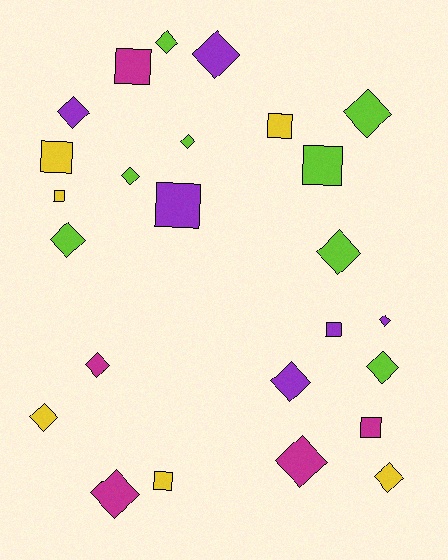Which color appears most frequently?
Lime, with 8 objects.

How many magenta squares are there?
There are 2 magenta squares.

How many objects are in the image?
There are 25 objects.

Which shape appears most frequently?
Diamond, with 16 objects.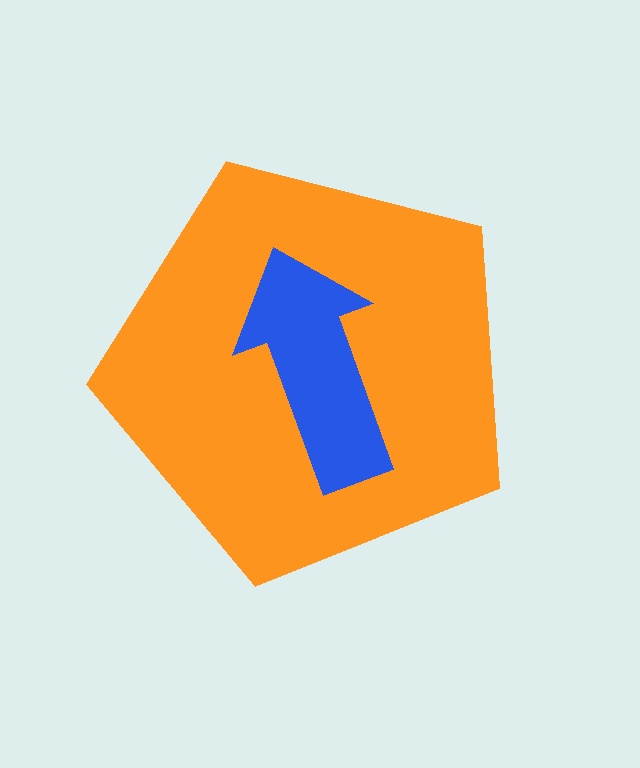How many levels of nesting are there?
2.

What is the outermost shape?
The orange pentagon.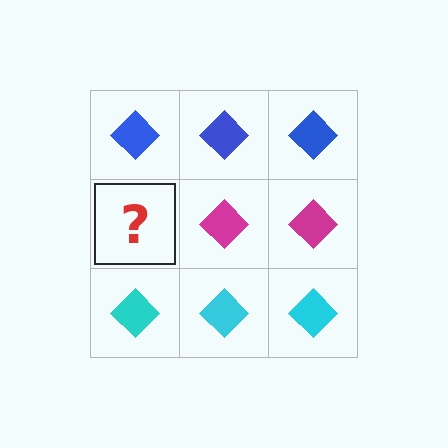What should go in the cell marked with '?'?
The missing cell should contain a magenta diamond.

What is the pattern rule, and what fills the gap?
The rule is that each row has a consistent color. The gap should be filled with a magenta diamond.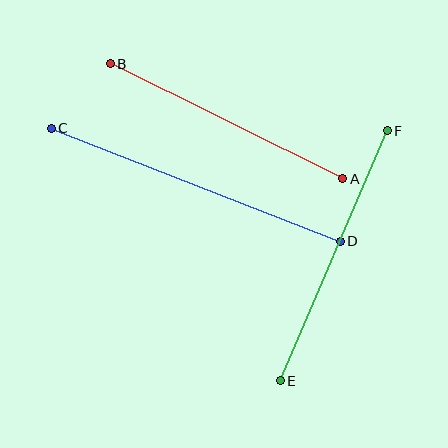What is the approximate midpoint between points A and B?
The midpoint is at approximately (226, 121) pixels.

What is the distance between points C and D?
The distance is approximately 310 pixels.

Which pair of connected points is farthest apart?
Points C and D are farthest apart.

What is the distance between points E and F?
The distance is approximately 272 pixels.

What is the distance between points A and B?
The distance is approximately 260 pixels.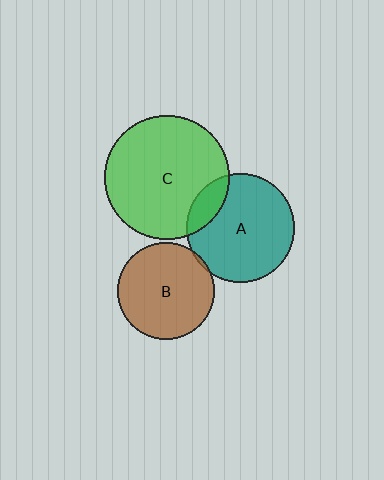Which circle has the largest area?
Circle C (green).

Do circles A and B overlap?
Yes.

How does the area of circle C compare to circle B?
Approximately 1.6 times.